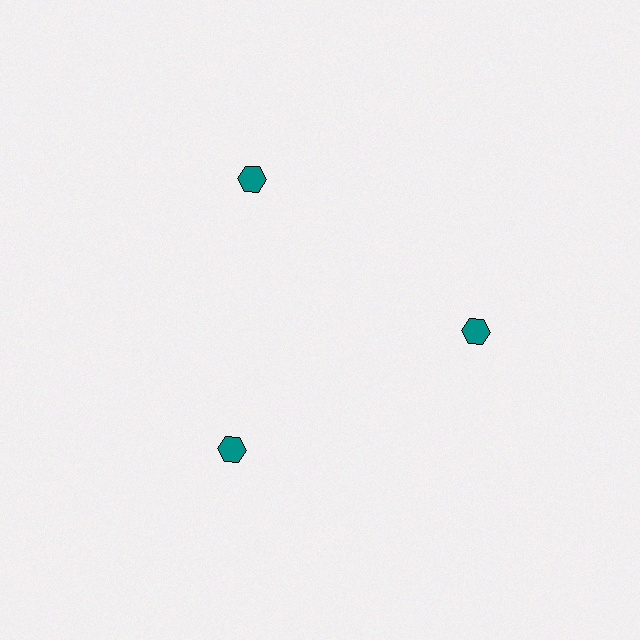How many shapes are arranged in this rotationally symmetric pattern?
There are 3 shapes, arranged in 3 groups of 1.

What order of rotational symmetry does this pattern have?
This pattern has 3-fold rotational symmetry.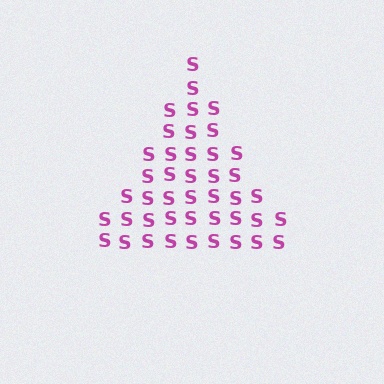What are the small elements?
The small elements are letter S's.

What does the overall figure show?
The overall figure shows a triangle.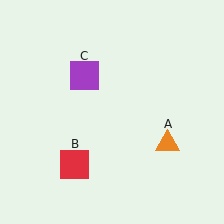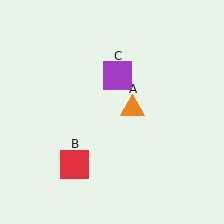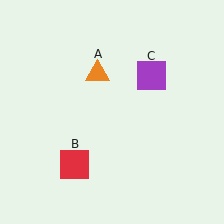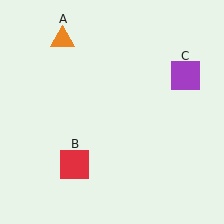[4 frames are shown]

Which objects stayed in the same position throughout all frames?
Red square (object B) remained stationary.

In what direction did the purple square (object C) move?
The purple square (object C) moved right.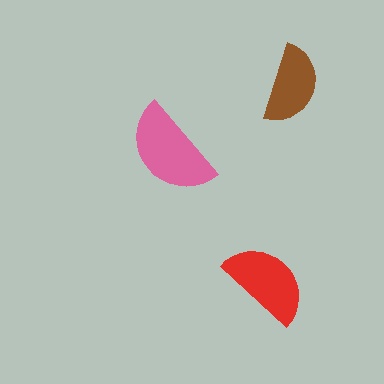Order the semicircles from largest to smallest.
the pink one, the red one, the brown one.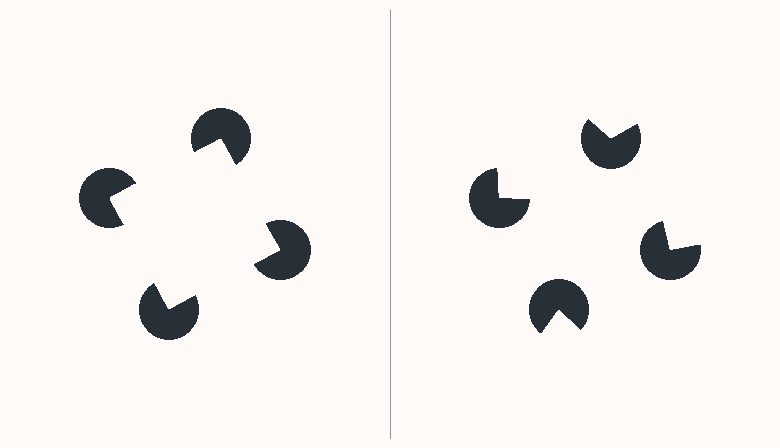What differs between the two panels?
The pac-man discs are positioned identically on both sides; only the wedge orientations differ. On the left they align to a square; on the right they are misaligned.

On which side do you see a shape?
An illusory square appears on the left side. On the right side the wedge cuts are rotated, so no coherent shape forms.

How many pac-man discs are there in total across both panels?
8 — 4 on each side.